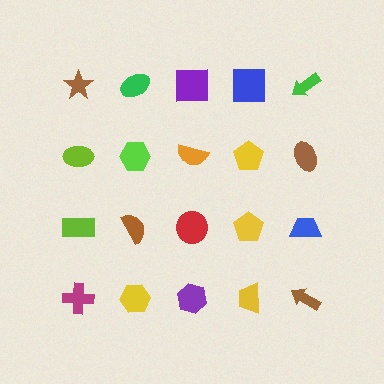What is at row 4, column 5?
A brown arrow.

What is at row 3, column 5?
A blue trapezoid.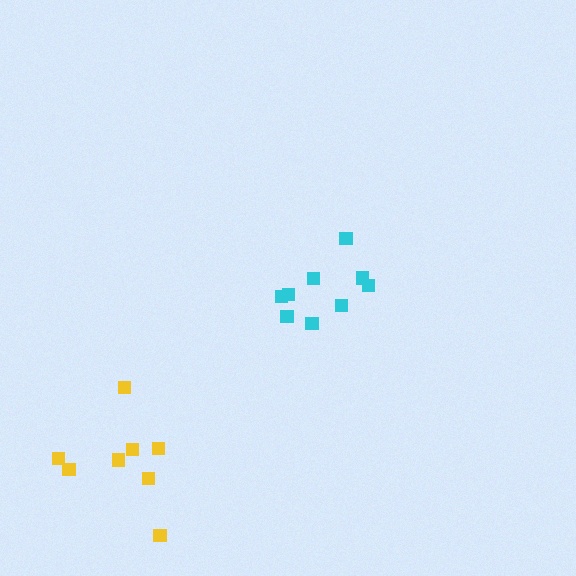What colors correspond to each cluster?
The clusters are colored: cyan, yellow.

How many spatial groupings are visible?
There are 2 spatial groupings.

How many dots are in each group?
Group 1: 9 dots, Group 2: 8 dots (17 total).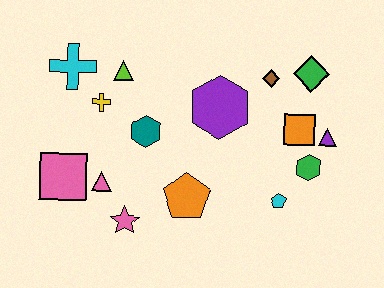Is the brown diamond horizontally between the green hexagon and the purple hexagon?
Yes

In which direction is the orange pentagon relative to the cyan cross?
The orange pentagon is below the cyan cross.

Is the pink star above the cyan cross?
No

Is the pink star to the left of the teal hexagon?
Yes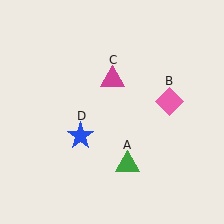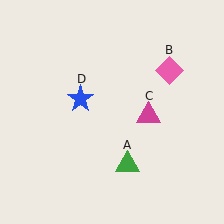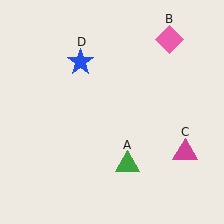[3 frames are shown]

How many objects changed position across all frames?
3 objects changed position: pink diamond (object B), magenta triangle (object C), blue star (object D).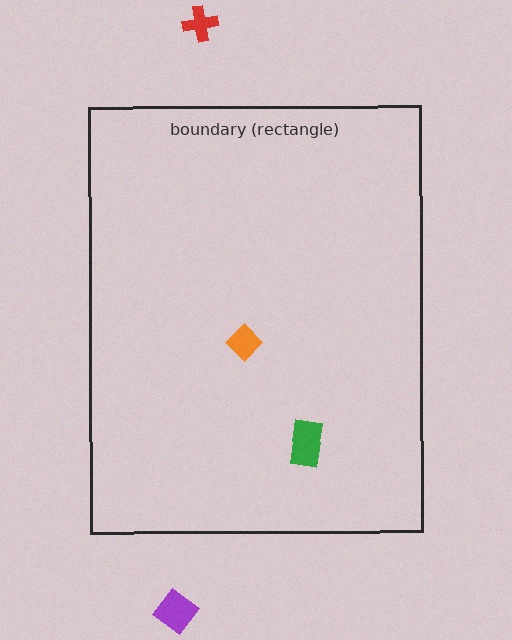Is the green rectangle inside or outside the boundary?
Inside.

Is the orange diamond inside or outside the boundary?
Inside.